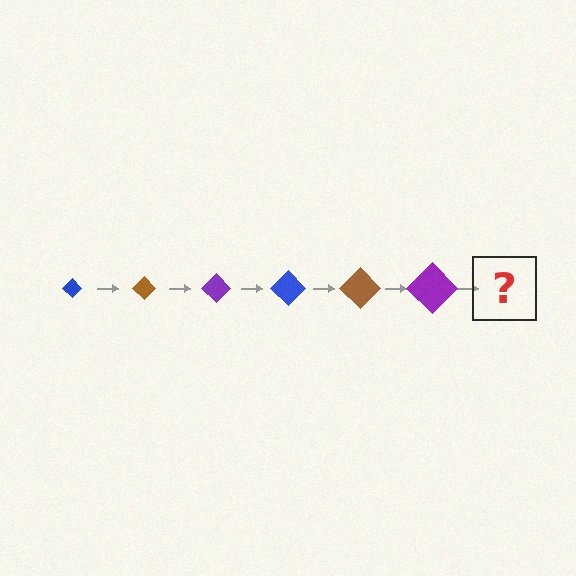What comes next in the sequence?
The next element should be a blue diamond, larger than the previous one.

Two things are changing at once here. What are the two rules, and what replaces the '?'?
The two rules are that the diamond grows larger each step and the color cycles through blue, brown, and purple. The '?' should be a blue diamond, larger than the previous one.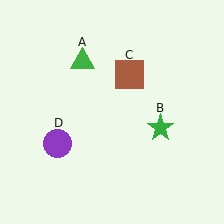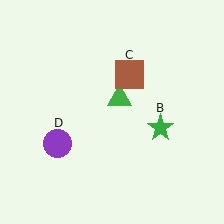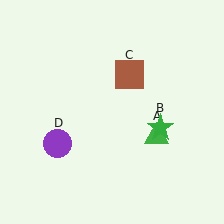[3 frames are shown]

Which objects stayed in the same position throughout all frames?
Green star (object B) and brown square (object C) and purple circle (object D) remained stationary.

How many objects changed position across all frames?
1 object changed position: green triangle (object A).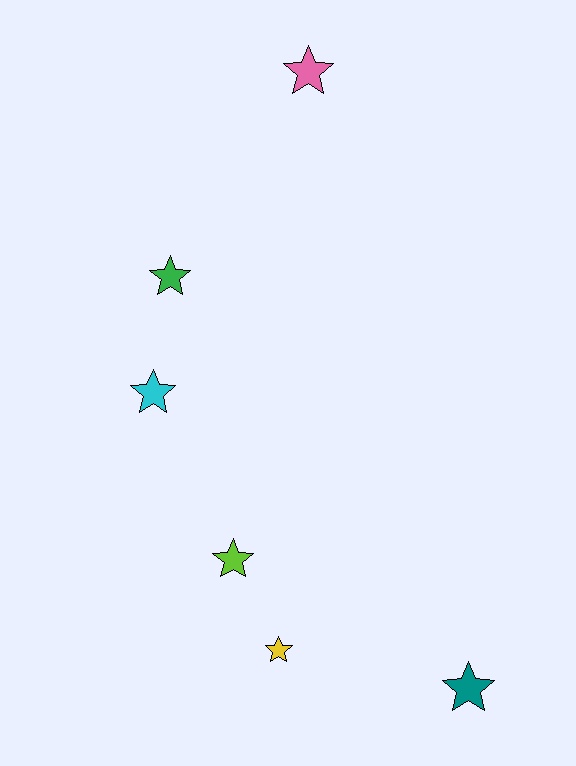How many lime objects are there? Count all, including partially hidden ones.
There is 1 lime object.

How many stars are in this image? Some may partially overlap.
There are 6 stars.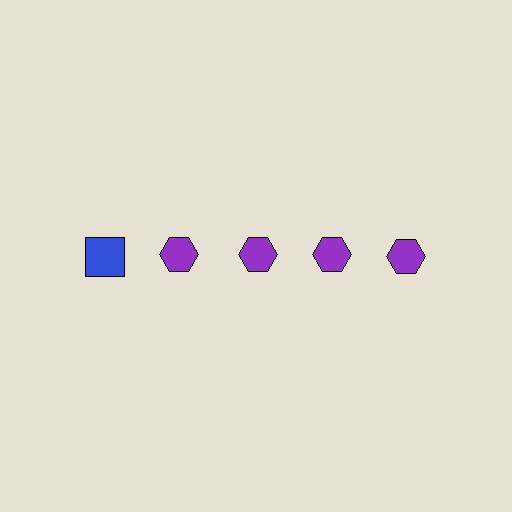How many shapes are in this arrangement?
There are 5 shapes arranged in a grid pattern.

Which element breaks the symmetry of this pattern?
The blue square in the top row, leftmost column breaks the symmetry. All other shapes are purple hexagons.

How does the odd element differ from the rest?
It differs in both color (blue instead of purple) and shape (square instead of hexagon).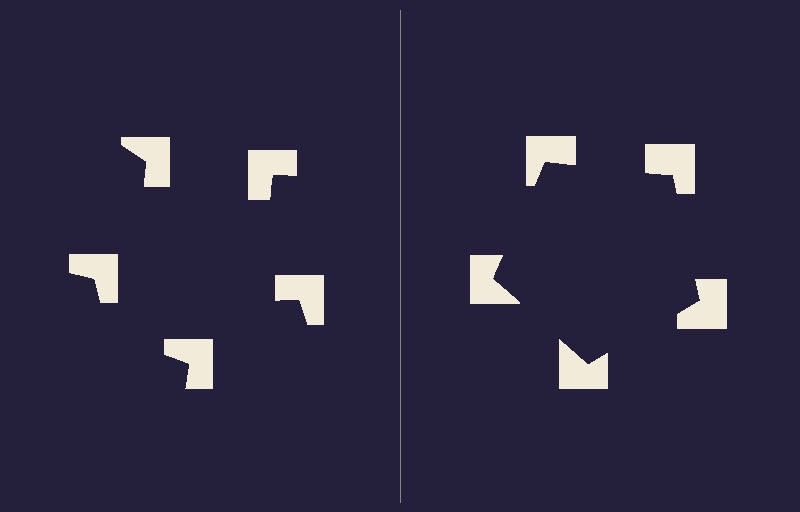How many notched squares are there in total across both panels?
10 — 5 on each side.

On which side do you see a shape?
An illusory pentagon appears on the right side. On the left side the wedge cuts are rotated, so no coherent shape forms.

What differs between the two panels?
The notched squares are positioned identically on both sides; only the wedge orientations differ. On the right they align to a pentagon; on the left they are misaligned.